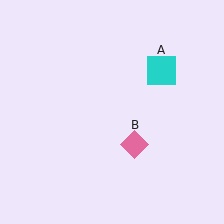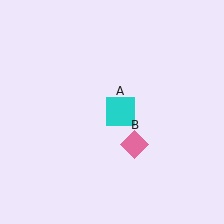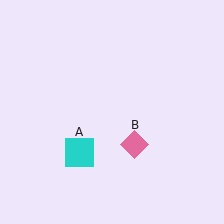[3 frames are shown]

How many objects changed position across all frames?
1 object changed position: cyan square (object A).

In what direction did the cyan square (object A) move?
The cyan square (object A) moved down and to the left.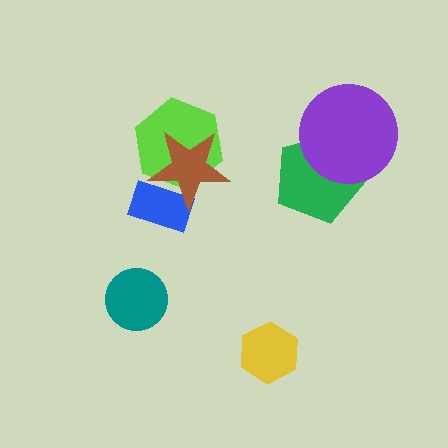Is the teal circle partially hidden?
No, no other shape covers it.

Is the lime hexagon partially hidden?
Yes, it is partially covered by another shape.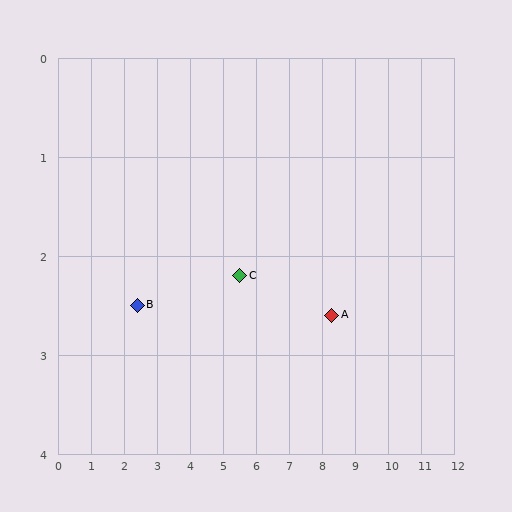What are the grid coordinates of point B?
Point B is at approximately (2.4, 2.5).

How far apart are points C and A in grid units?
Points C and A are about 2.8 grid units apart.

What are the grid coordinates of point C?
Point C is at approximately (5.5, 2.2).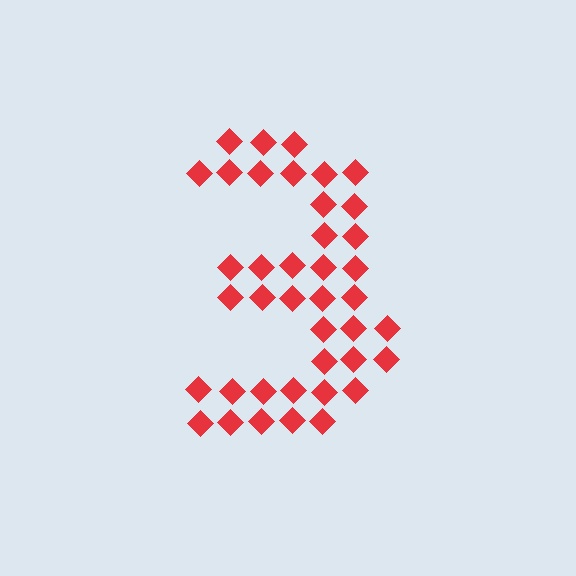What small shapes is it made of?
It is made of small diamonds.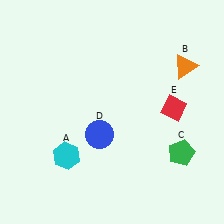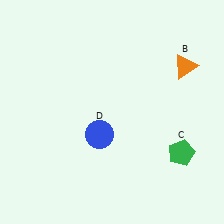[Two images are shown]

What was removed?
The red diamond (E), the cyan hexagon (A) were removed in Image 2.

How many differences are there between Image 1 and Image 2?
There are 2 differences between the two images.